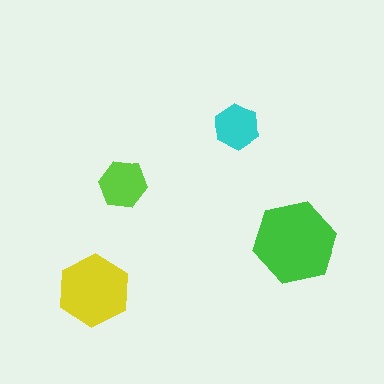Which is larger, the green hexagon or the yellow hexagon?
The green one.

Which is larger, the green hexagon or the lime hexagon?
The green one.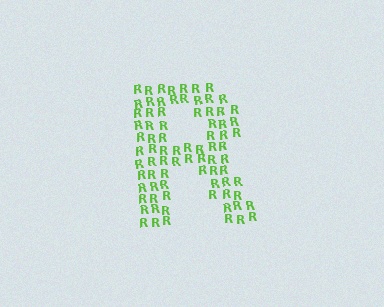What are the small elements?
The small elements are letter R's.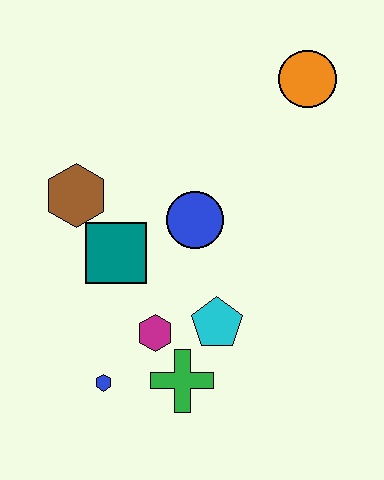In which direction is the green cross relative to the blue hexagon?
The green cross is to the right of the blue hexagon.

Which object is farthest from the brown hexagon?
The orange circle is farthest from the brown hexagon.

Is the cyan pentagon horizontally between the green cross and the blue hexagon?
No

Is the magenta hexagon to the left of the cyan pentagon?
Yes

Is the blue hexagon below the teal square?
Yes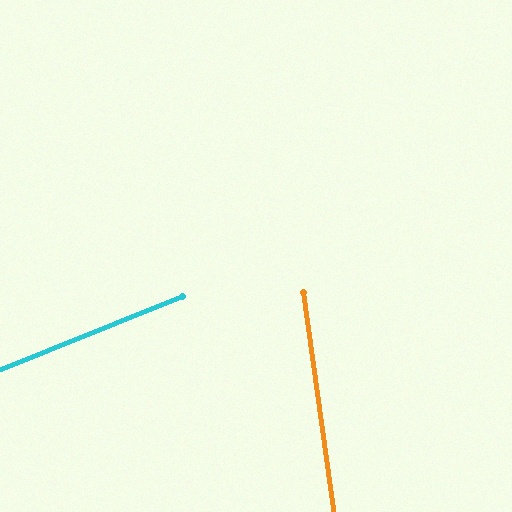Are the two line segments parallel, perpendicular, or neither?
Neither parallel nor perpendicular — they differ by about 76°.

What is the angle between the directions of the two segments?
Approximately 76 degrees.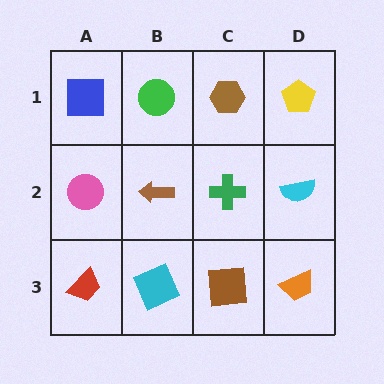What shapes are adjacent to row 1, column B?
A brown arrow (row 2, column B), a blue square (row 1, column A), a brown hexagon (row 1, column C).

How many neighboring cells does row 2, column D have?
3.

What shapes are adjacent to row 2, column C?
A brown hexagon (row 1, column C), a brown square (row 3, column C), a brown arrow (row 2, column B), a cyan semicircle (row 2, column D).